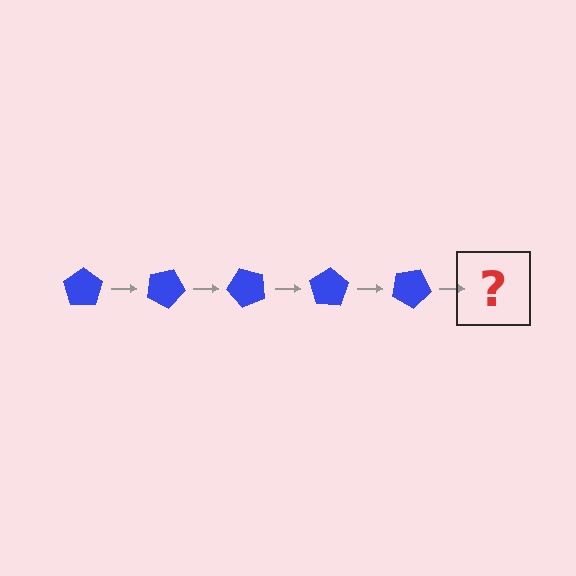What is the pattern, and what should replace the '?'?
The pattern is that the pentagon rotates 25 degrees each step. The '?' should be a blue pentagon rotated 125 degrees.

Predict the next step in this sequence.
The next step is a blue pentagon rotated 125 degrees.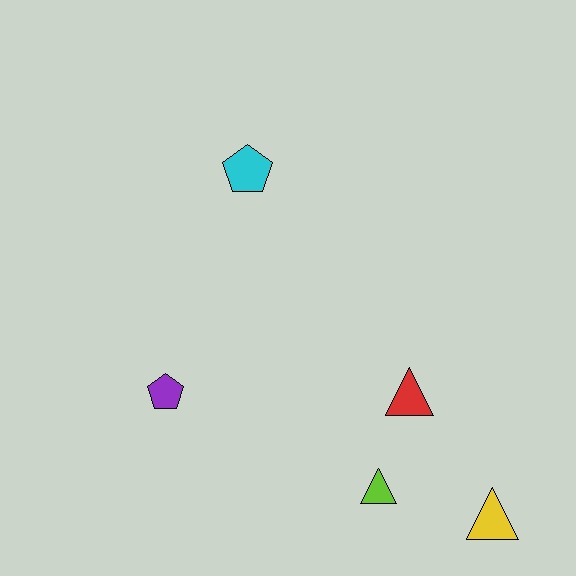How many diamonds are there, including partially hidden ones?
There are no diamonds.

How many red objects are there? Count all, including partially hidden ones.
There is 1 red object.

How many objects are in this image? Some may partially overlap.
There are 5 objects.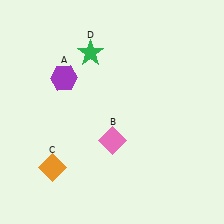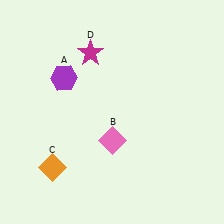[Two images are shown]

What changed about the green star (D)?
In Image 1, D is green. In Image 2, it changed to magenta.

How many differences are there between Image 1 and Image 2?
There is 1 difference between the two images.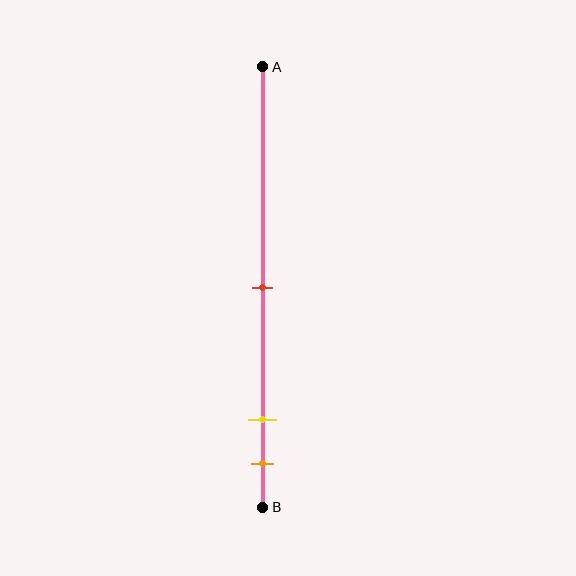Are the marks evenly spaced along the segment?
No, the marks are not evenly spaced.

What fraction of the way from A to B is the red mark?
The red mark is approximately 50% (0.5) of the way from A to B.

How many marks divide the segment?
There are 3 marks dividing the segment.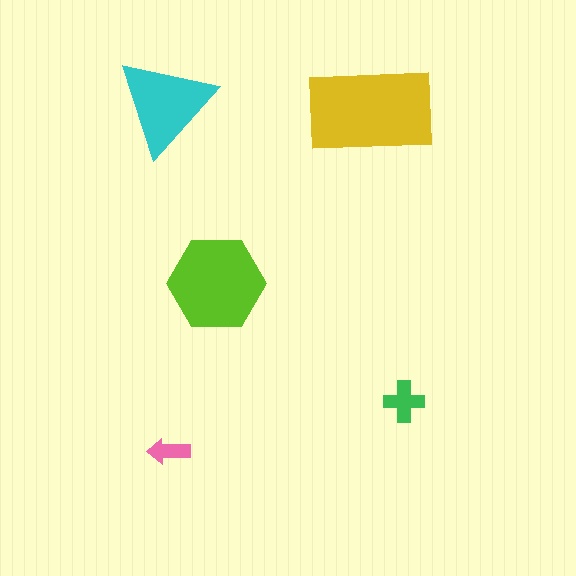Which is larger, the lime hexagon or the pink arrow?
The lime hexagon.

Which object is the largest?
The yellow rectangle.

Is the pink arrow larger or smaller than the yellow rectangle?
Smaller.